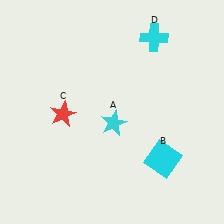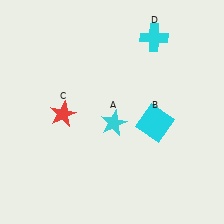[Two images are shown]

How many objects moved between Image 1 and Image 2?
1 object moved between the two images.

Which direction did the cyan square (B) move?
The cyan square (B) moved up.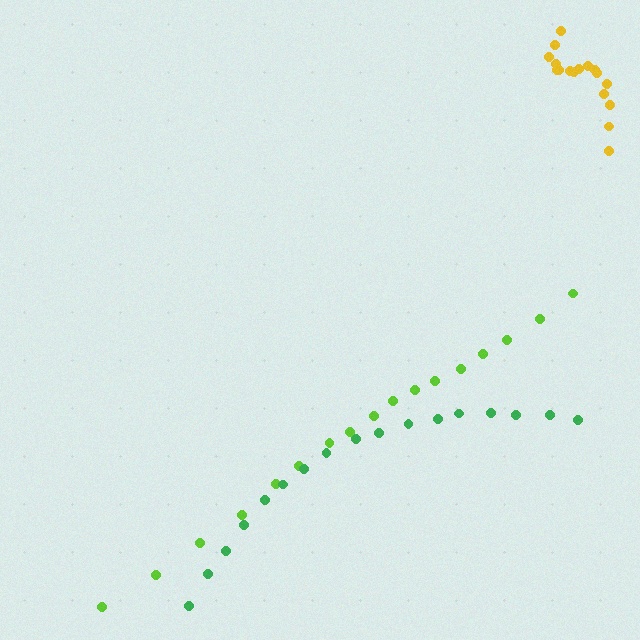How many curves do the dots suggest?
There are 3 distinct paths.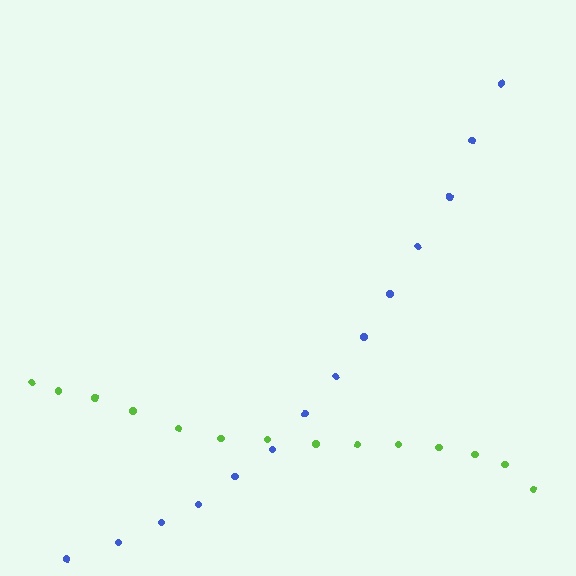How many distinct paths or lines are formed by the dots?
There are 2 distinct paths.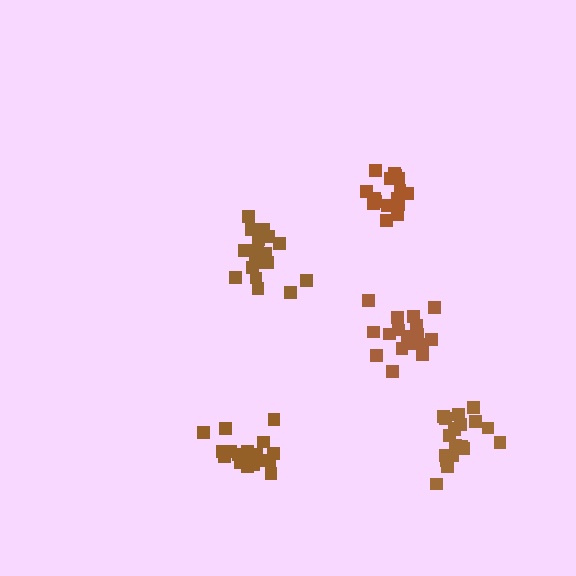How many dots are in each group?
Group 1: 16 dots, Group 2: 20 dots, Group 3: 18 dots, Group 4: 17 dots, Group 5: 21 dots (92 total).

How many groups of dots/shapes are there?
There are 5 groups.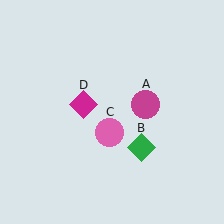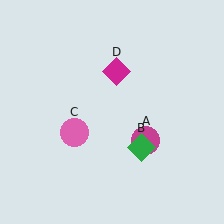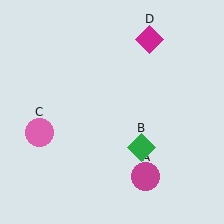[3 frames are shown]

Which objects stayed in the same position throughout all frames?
Green diamond (object B) remained stationary.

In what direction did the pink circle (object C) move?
The pink circle (object C) moved left.